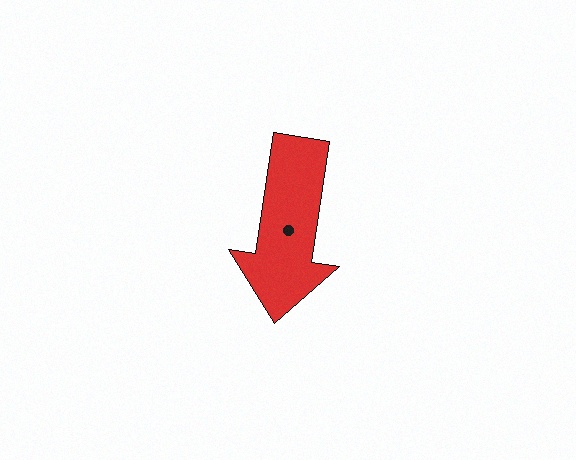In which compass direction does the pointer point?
South.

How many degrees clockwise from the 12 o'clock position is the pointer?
Approximately 188 degrees.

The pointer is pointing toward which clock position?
Roughly 6 o'clock.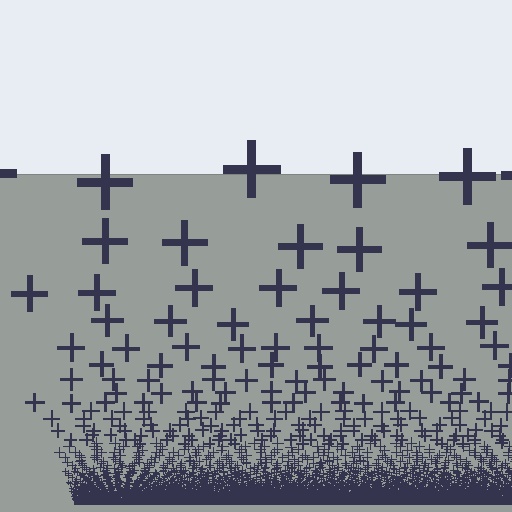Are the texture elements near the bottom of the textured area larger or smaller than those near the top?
Smaller. The gradient is inverted — elements near the bottom are smaller and denser.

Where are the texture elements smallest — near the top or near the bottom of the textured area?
Near the bottom.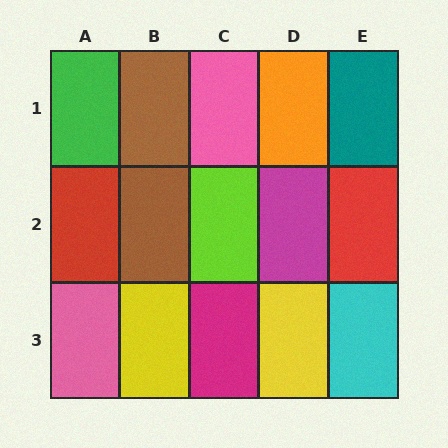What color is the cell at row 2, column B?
Brown.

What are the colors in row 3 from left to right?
Pink, yellow, magenta, yellow, cyan.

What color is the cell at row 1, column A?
Green.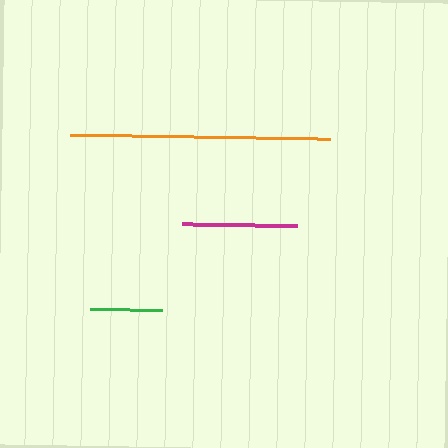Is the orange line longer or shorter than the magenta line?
The orange line is longer than the magenta line.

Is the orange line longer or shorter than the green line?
The orange line is longer than the green line.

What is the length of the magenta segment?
The magenta segment is approximately 115 pixels long.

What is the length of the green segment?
The green segment is approximately 72 pixels long.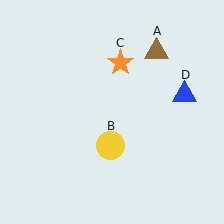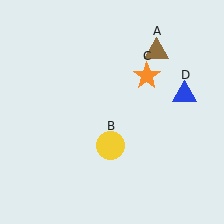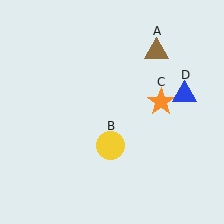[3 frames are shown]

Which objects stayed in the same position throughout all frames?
Brown triangle (object A) and yellow circle (object B) and blue triangle (object D) remained stationary.